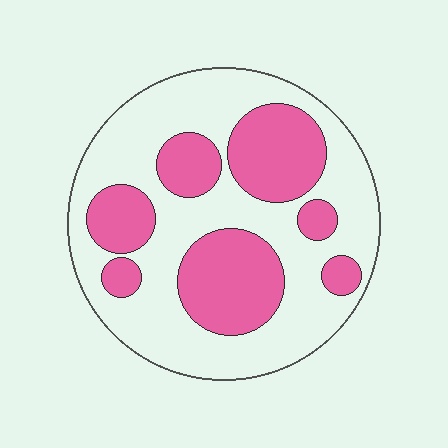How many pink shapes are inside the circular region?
7.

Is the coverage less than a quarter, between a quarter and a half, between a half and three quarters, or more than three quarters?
Between a quarter and a half.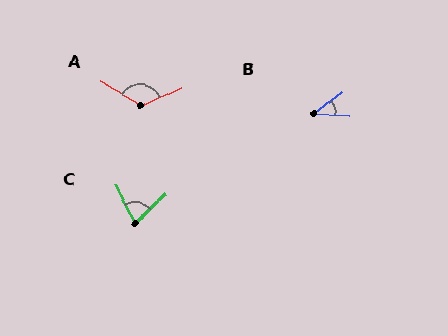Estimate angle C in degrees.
Approximately 74 degrees.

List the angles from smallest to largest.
B (41°), C (74°), A (126°).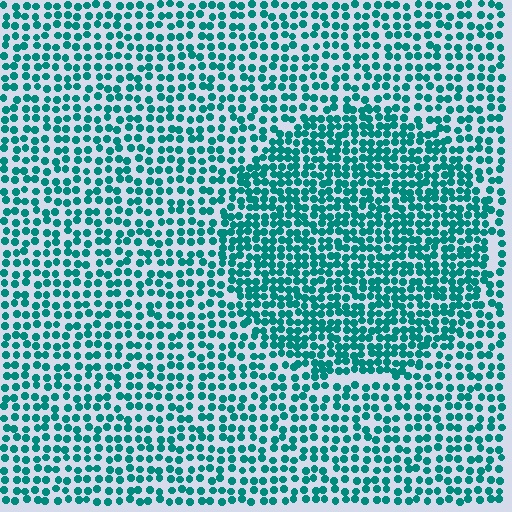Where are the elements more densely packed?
The elements are more densely packed inside the circle boundary.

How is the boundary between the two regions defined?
The boundary is defined by a change in element density (approximately 1.6x ratio). All elements are the same color, size, and shape.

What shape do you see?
I see a circle.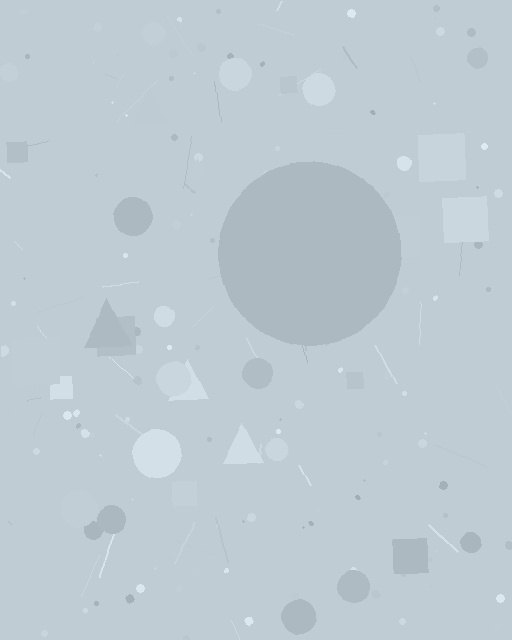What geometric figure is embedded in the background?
A circle is embedded in the background.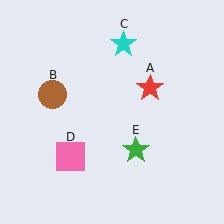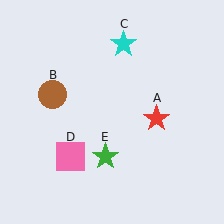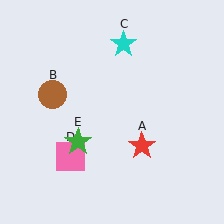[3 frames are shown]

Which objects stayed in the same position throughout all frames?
Brown circle (object B) and cyan star (object C) and pink square (object D) remained stationary.